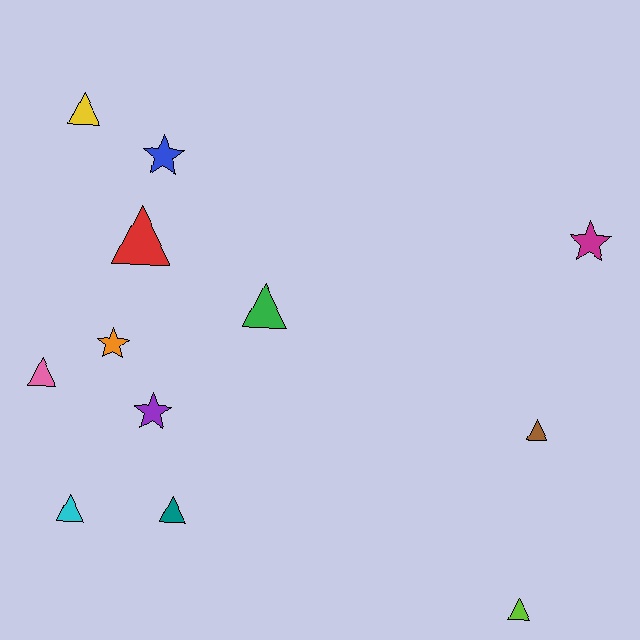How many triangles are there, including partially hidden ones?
There are 8 triangles.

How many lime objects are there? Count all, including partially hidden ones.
There is 1 lime object.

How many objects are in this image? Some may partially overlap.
There are 12 objects.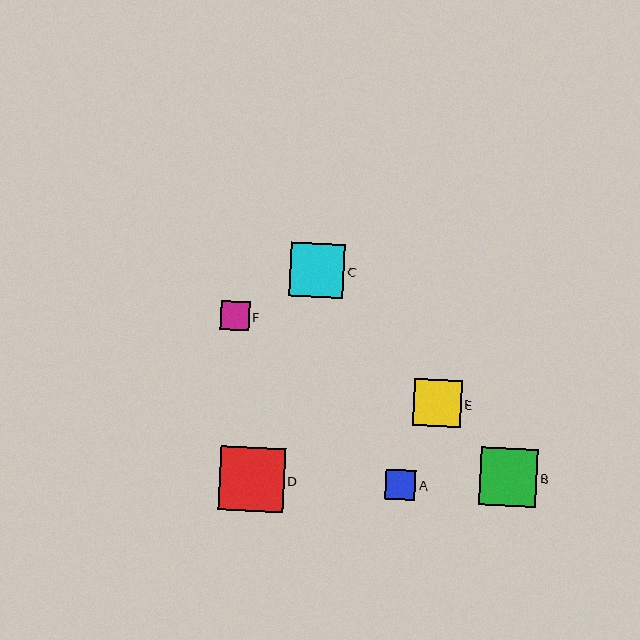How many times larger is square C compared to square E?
Square C is approximately 1.1 times the size of square E.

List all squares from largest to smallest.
From largest to smallest: D, B, C, E, A, F.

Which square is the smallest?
Square F is the smallest with a size of approximately 29 pixels.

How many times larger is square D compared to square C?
Square D is approximately 1.2 times the size of square C.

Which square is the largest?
Square D is the largest with a size of approximately 64 pixels.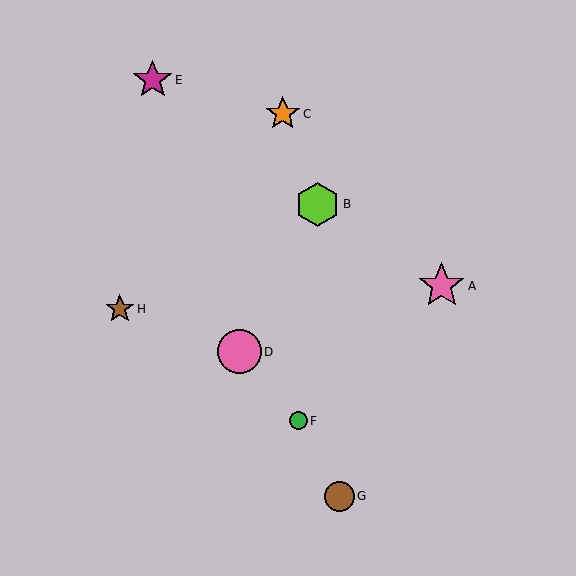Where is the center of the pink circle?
The center of the pink circle is at (239, 352).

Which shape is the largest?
The pink star (labeled A) is the largest.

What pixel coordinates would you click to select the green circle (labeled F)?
Click at (299, 421) to select the green circle F.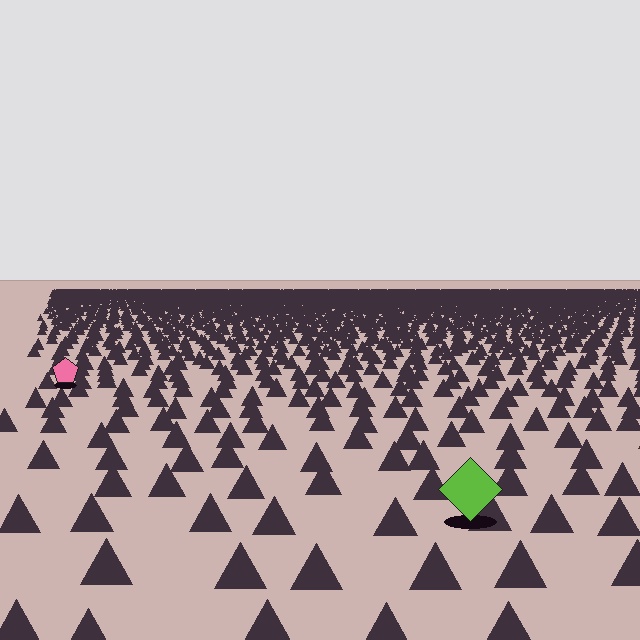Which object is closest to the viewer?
The lime diamond is closest. The texture marks near it are larger and more spread out.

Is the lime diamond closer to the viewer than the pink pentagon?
Yes. The lime diamond is closer — you can tell from the texture gradient: the ground texture is coarser near it.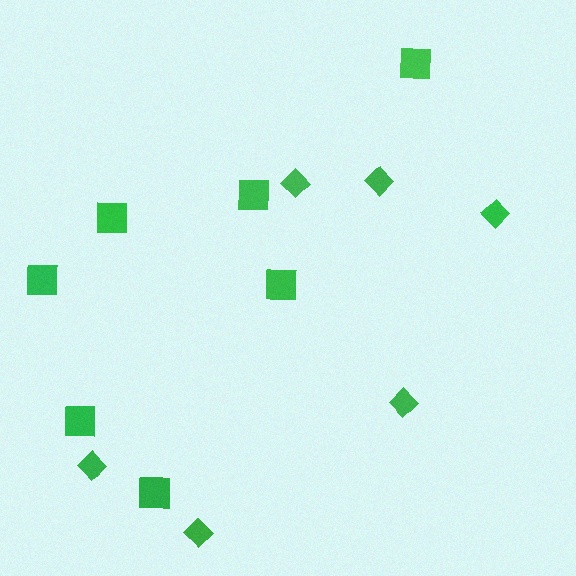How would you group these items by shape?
There are 2 groups: one group of squares (7) and one group of diamonds (6).